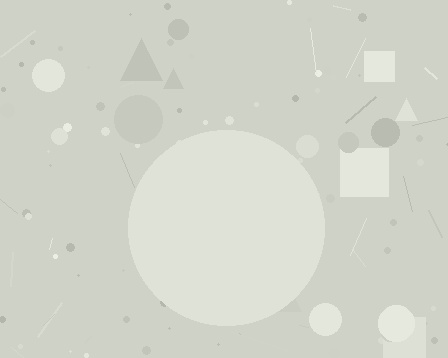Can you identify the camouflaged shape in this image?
The camouflaged shape is a circle.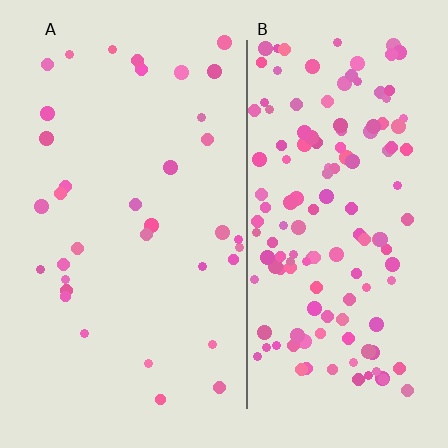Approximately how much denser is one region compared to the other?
Approximately 4.0× — region B over region A.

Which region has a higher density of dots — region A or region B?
B (the right).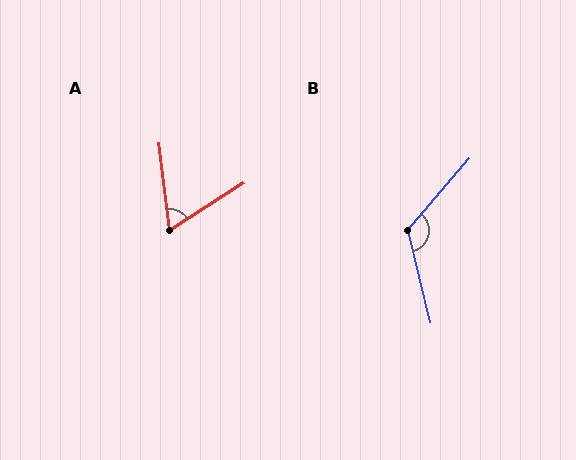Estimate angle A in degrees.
Approximately 64 degrees.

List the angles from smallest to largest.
A (64°), B (126°).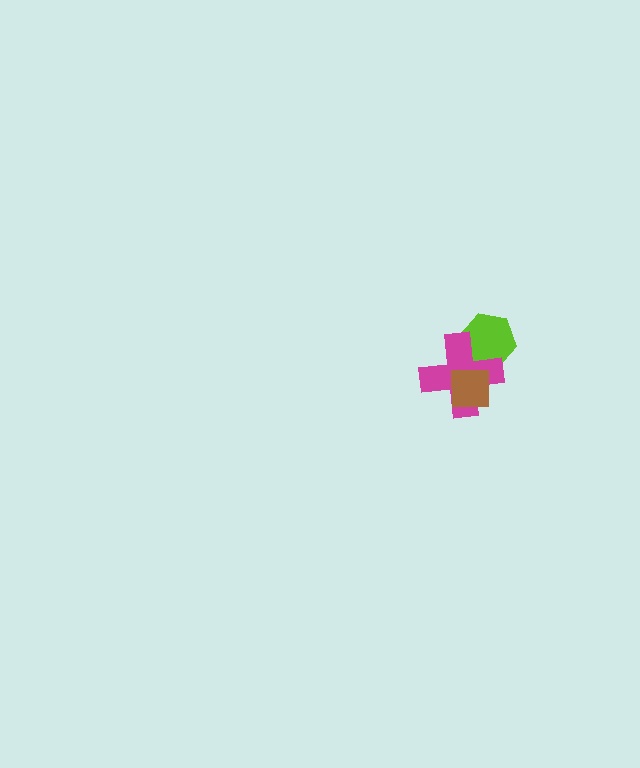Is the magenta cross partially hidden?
Yes, it is partially covered by another shape.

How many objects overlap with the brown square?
1 object overlaps with the brown square.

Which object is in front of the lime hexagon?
The magenta cross is in front of the lime hexagon.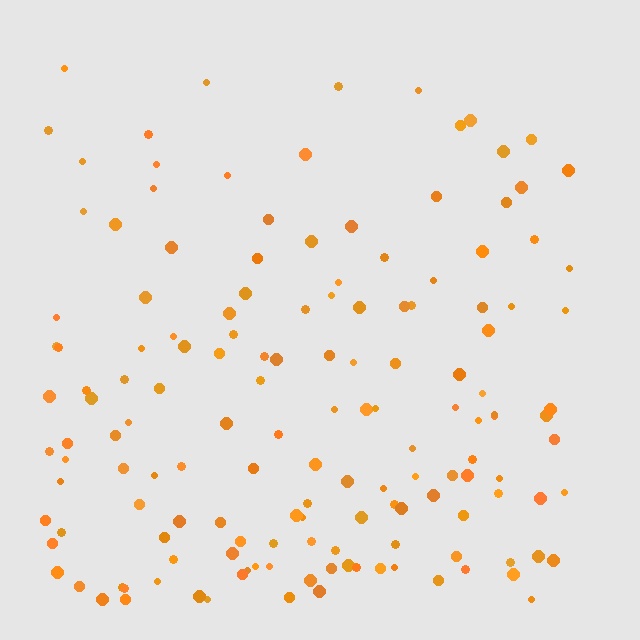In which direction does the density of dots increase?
From top to bottom, with the bottom side densest.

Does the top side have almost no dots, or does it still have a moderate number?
Still a moderate number, just noticeably fewer than the bottom.